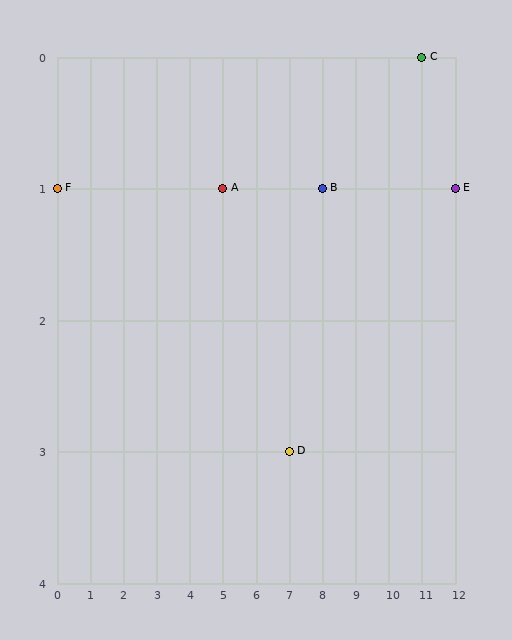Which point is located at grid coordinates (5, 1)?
Point A is at (5, 1).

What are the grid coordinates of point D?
Point D is at grid coordinates (7, 3).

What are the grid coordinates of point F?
Point F is at grid coordinates (0, 1).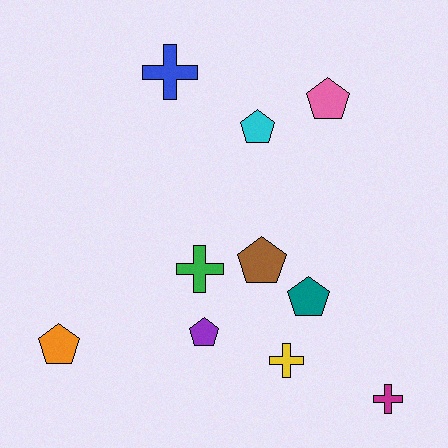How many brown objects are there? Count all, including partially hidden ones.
There is 1 brown object.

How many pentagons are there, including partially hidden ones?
There are 6 pentagons.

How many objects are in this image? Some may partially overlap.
There are 10 objects.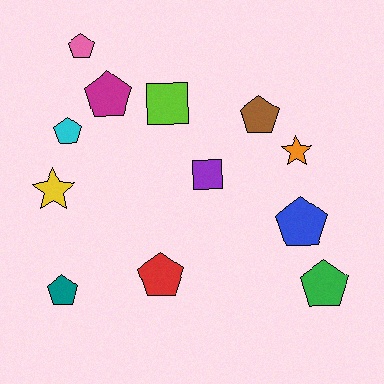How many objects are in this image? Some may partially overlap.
There are 12 objects.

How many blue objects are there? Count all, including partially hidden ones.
There is 1 blue object.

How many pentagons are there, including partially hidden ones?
There are 8 pentagons.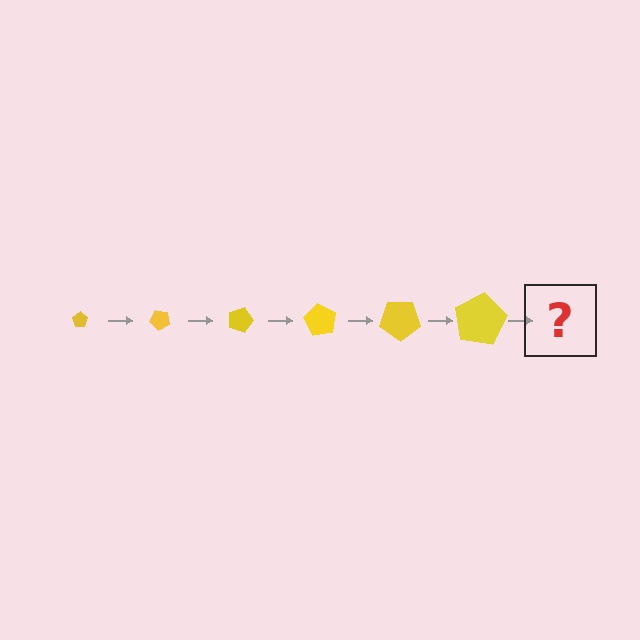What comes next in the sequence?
The next element should be a pentagon, larger than the previous one and rotated 270 degrees from the start.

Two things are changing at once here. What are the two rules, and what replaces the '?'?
The two rules are that the pentagon grows larger each step and it rotates 45 degrees each step. The '?' should be a pentagon, larger than the previous one and rotated 270 degrees from the start.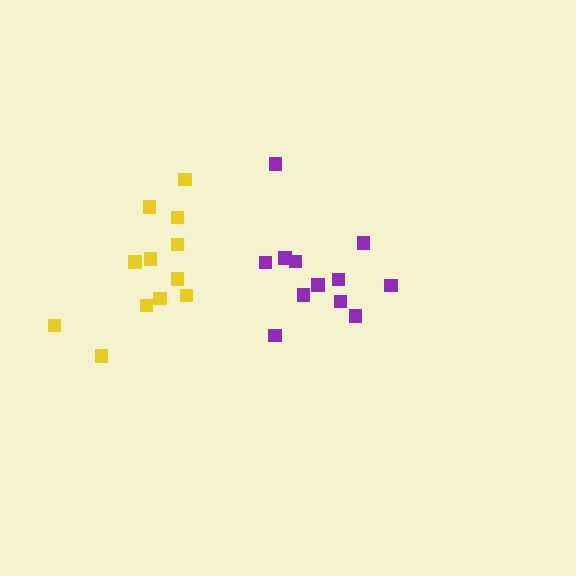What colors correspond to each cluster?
The clusters are colored: purple, yellow.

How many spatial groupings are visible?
There are 2 spatial groupings.